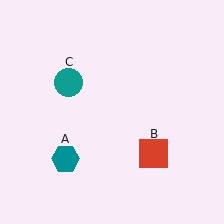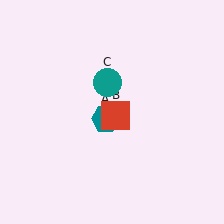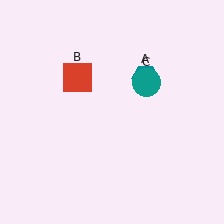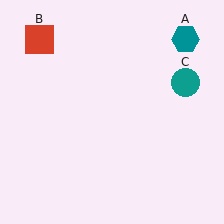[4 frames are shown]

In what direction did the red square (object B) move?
The red square (object B) moved up and to the left.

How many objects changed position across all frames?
3 objects changed position: teal hexagon (object A), red square (object B), teal circle (object C).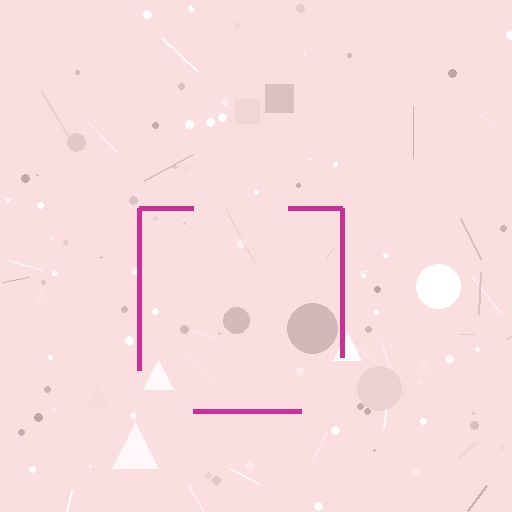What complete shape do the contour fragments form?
The contour fragments form a square.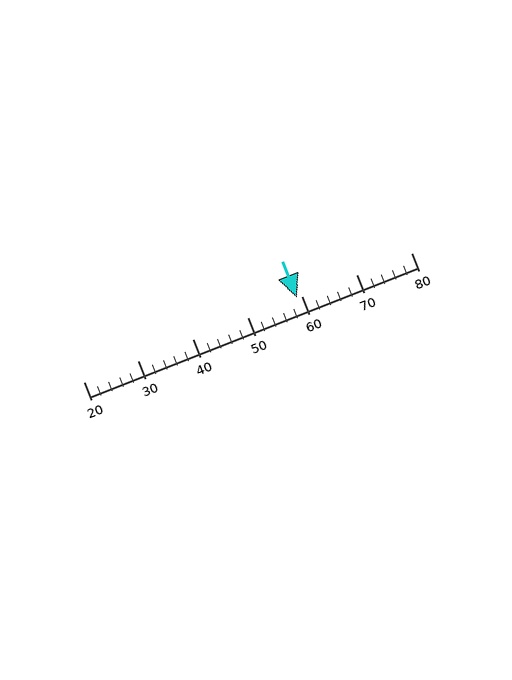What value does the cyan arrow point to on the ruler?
The cyan arrow points to approximately 59.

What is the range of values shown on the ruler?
The ruler shows values from 20 to 80.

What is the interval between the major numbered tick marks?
The major tick marks are spaced 10 units apart.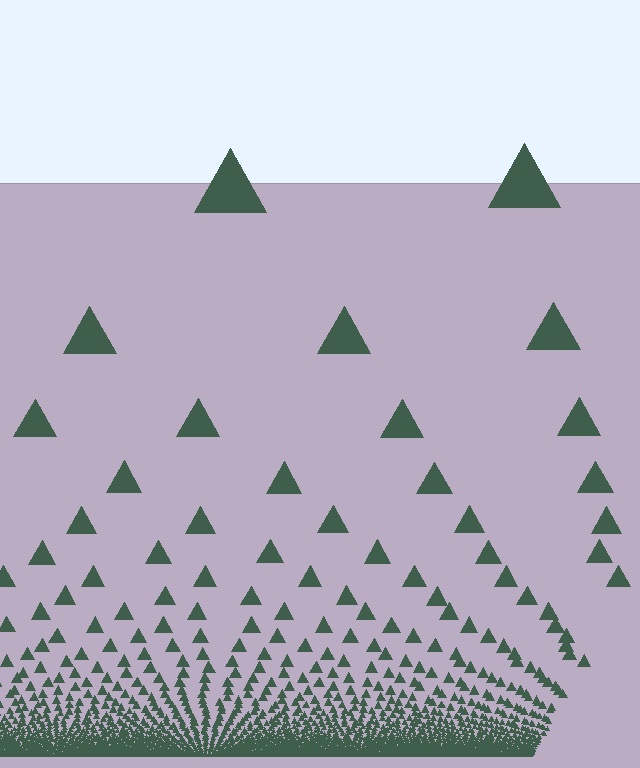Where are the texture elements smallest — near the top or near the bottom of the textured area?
Near the bottom.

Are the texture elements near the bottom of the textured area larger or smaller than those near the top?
Smaller. The gradient is inverted — elements near the bottom are smaller and denser.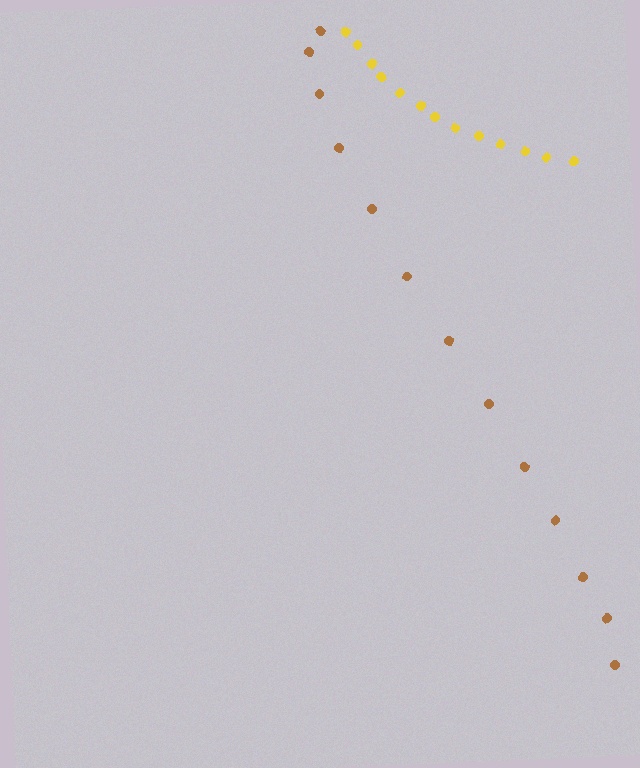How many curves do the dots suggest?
There are 2 distinct paths.